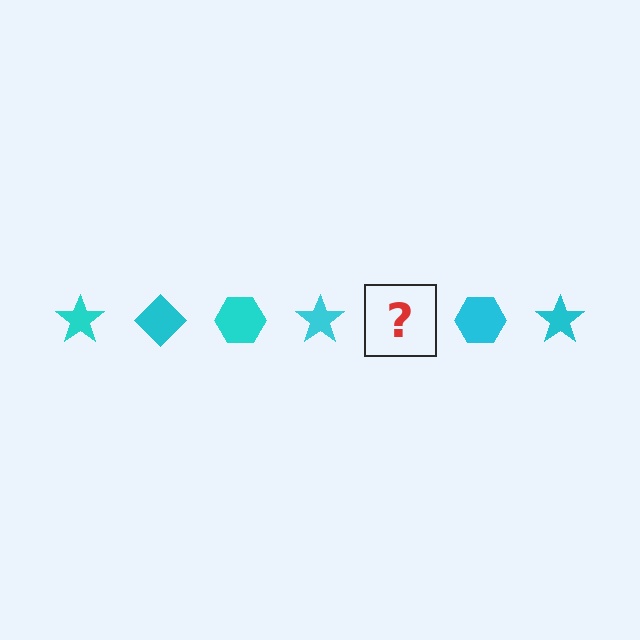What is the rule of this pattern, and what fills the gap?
The rule is that the pattern cycles through star, diamond, hexagon shapes in cyan. The gap should be filled with a cyan diamond.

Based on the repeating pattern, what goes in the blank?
The blank should be a cyan diamond.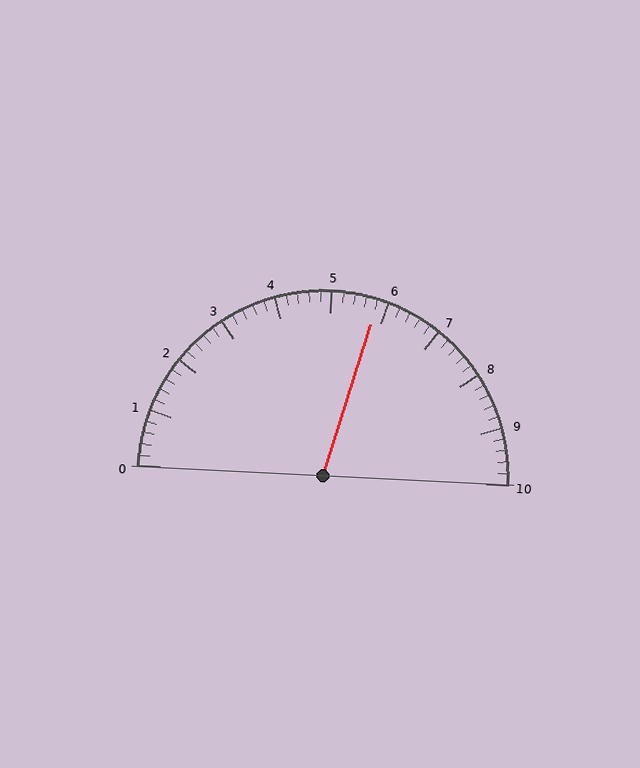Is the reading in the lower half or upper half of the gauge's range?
The reading is in the upper half of the range (0 to 10).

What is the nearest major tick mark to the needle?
The nearest major tick mark is 6.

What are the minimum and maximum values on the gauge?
The gauge ranges from 0 to 10.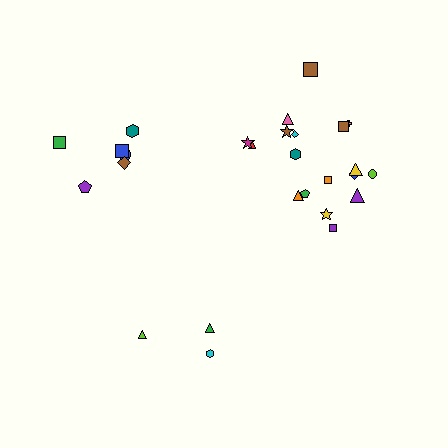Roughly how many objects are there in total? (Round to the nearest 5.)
Roughly 25 objects in total.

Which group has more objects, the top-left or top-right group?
The top-right group.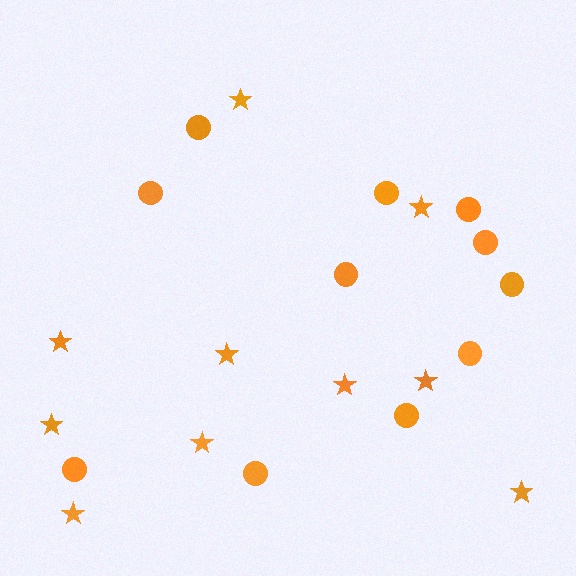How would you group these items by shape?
There are 2 groups: one group of circles (11) and one group of stars (10).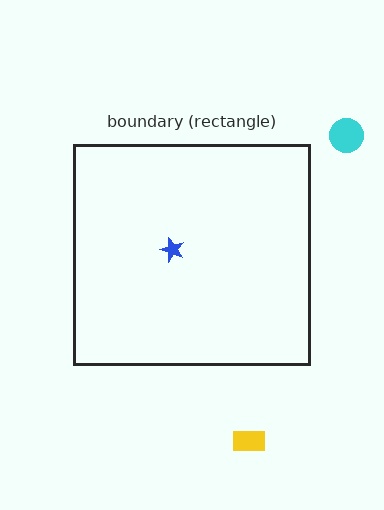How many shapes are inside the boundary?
1 inside, 2 outside.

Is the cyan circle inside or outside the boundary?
Outside.